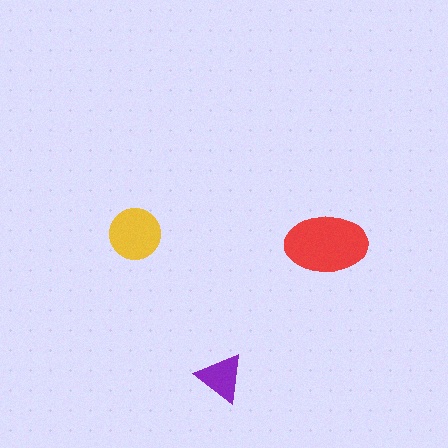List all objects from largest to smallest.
The red ellipse, the yellow circle, the purple triangle.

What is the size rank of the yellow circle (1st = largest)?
2nd.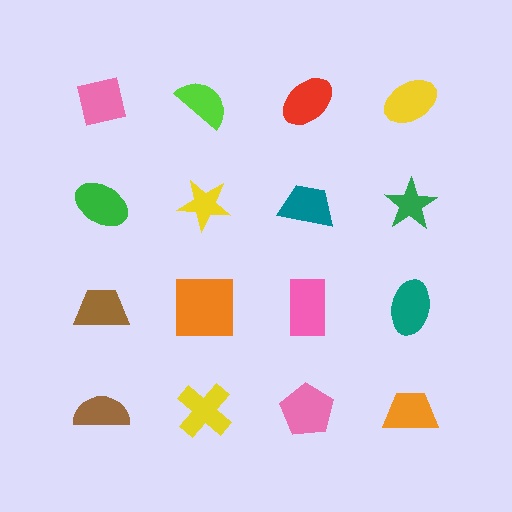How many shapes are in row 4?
4 shapes.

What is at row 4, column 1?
A brown semicircle.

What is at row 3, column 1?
A brown trapezoid.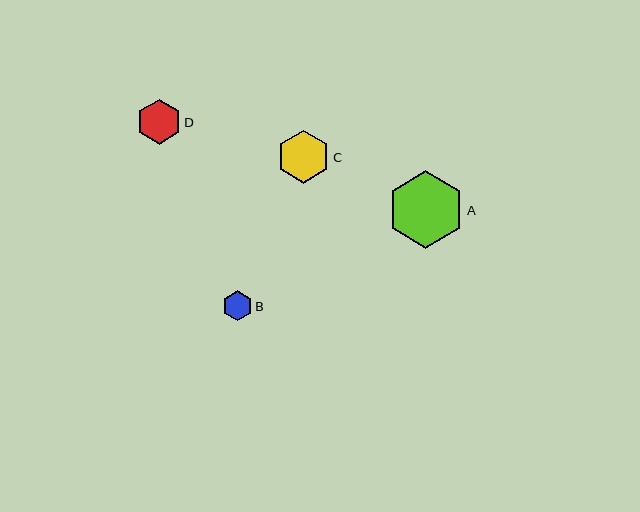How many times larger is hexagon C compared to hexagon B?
Hexagon C is approximately 1.8 times the size of hexagon B.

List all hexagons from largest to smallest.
From largest to smallest: A, C, D, B.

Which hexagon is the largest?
Hexagon A is the largest with a size of approximately 78 pixels.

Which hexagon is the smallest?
Hexagon B is the smallest with a size of approximately 30 pixels.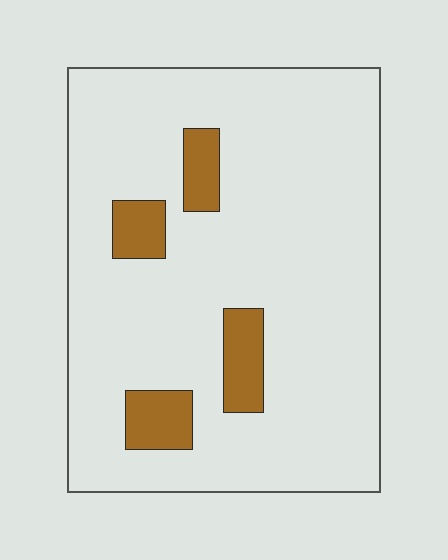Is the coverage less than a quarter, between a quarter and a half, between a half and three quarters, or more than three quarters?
Less than a quarter.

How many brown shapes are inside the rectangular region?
4.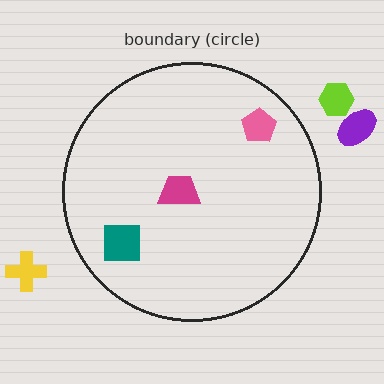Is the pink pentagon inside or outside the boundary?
Inside.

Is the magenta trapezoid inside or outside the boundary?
Inside.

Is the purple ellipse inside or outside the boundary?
Outside.